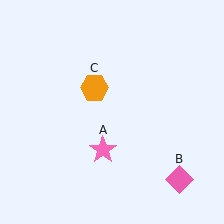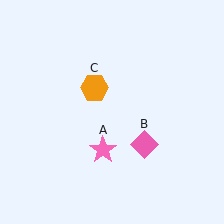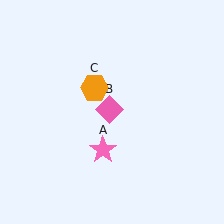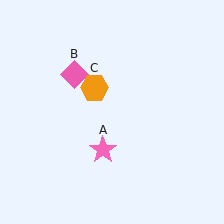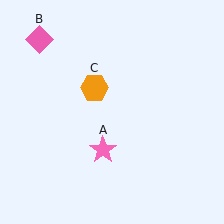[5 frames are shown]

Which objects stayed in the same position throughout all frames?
Pink star (object A) and orange hexagon (object C) remained stationary.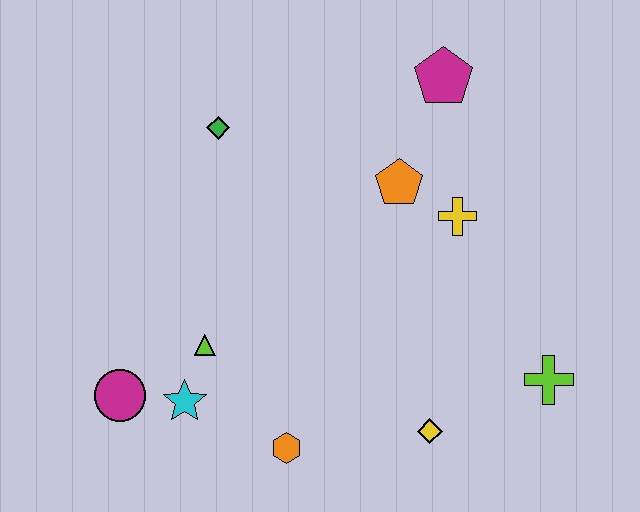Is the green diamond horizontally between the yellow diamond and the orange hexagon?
No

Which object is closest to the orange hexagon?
The cyan star is closest to the orange hexagon.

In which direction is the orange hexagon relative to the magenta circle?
The orange hexagon is to the right of the magenta circle.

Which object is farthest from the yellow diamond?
The green diamond is farthest from the yellow diamond.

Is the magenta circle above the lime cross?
No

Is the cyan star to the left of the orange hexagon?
Yes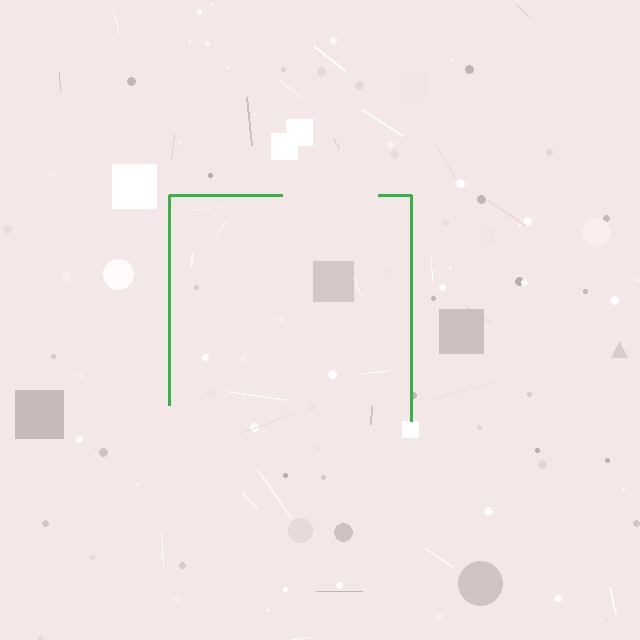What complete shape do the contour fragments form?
The contour fragments form a square.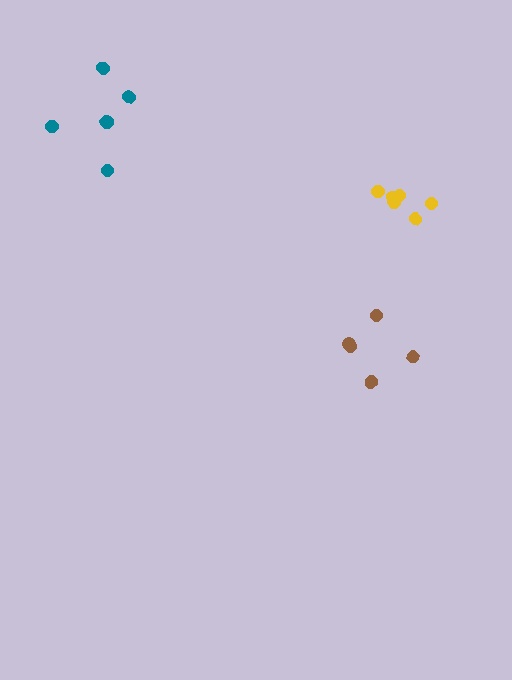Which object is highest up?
The teal cluster is topmost.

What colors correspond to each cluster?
The clusters are colored: brown, yellow, teal.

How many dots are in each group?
Group 1: 5 dots, Group 2: 6 dots, Group 3: 6 dots (17 total).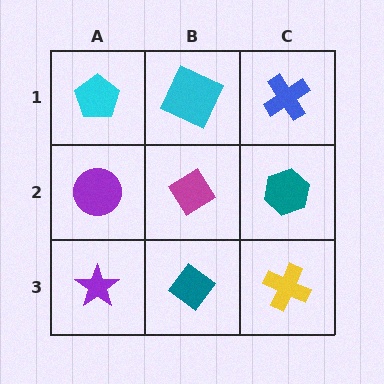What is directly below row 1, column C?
A teal hexagon.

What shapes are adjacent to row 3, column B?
A magenta diamond (row 2, column B), a purple star (row 3, column A), a yellow cross (row 3, column C).